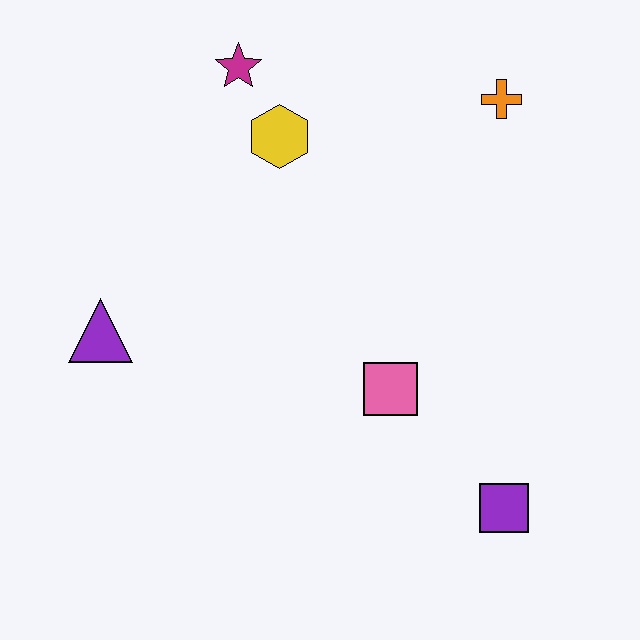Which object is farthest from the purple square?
The magenta star is farthest from the purple square.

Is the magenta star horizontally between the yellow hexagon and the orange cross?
No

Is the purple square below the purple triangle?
Yes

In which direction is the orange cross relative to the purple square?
The orange cross is above the purple square.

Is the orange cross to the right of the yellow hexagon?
Yes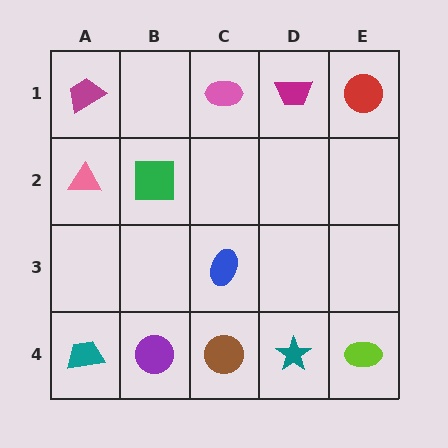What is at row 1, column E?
A red circle.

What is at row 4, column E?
A lime ellipse.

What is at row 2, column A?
A pink triangle.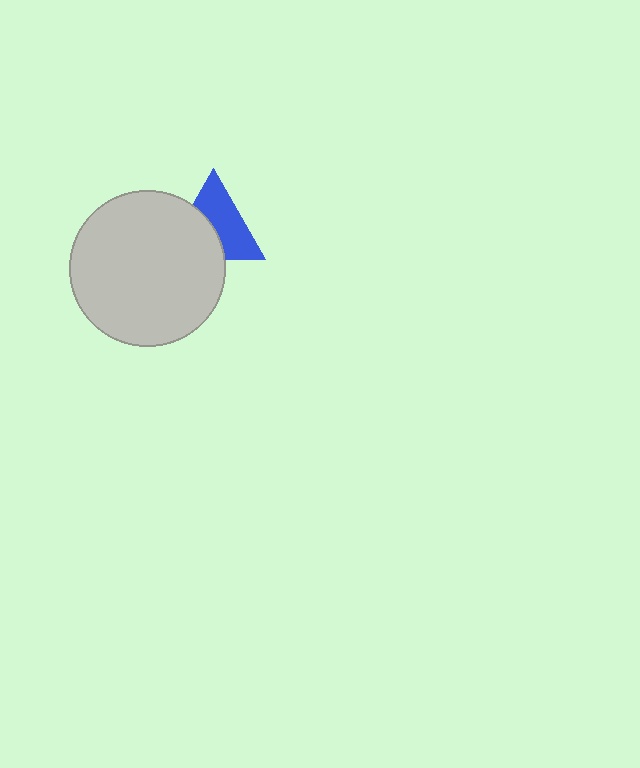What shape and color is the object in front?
The object in front is a light gray circle.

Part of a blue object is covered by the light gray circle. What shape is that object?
It is a triangle.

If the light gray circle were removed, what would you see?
You would see the complete blue triangle.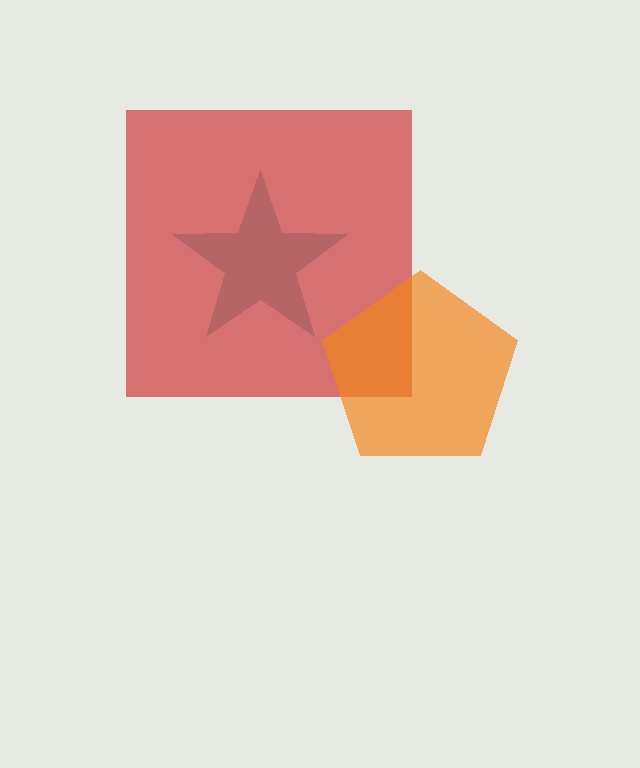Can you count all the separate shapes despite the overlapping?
Yes, there are 3 separate shapes.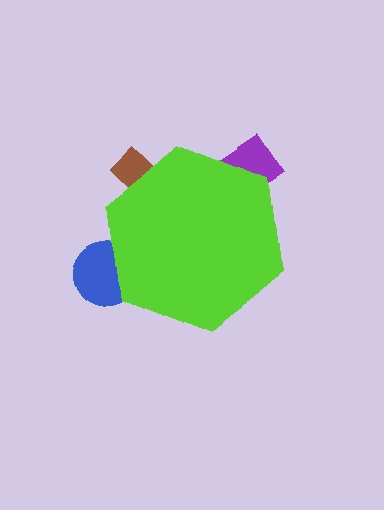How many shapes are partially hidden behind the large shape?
3 shapes are partially hidden.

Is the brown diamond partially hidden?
Yes, the brown diamond is partially hidden behind the lime hexagon.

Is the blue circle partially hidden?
Yes, the blue circle is partially hidden behind the lime hexagon.